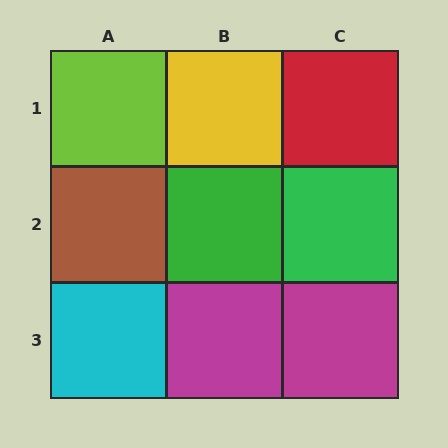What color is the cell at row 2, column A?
Brown.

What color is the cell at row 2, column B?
Green.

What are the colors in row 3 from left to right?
Cyan, magenta, magenta.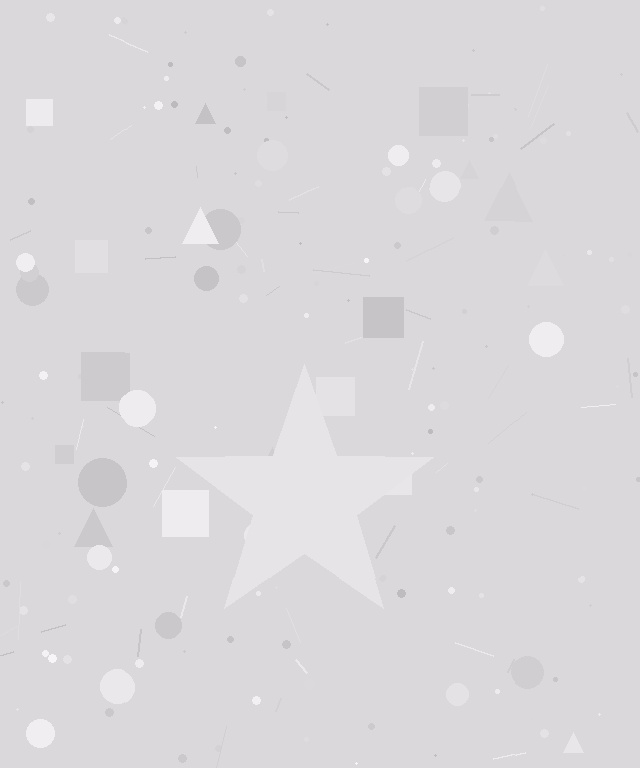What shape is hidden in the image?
A star is hidden in the image.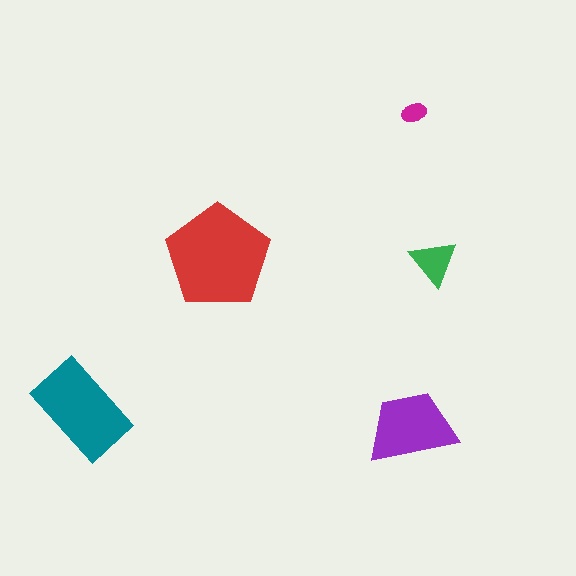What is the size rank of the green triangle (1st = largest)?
4th.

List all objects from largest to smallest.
The red pentagon, the teal rectangle, the purple trapezoid, the green triangle, the magenta ellipse.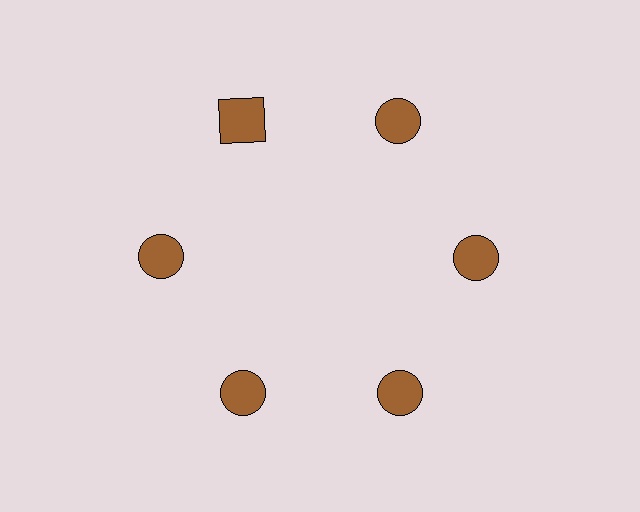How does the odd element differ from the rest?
It has a different shape: square instead of circle.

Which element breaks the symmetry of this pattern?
The brown square at roughly the 11 o'clock position breaks the symmetry. All other shapes are brown circles.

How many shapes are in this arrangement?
There are 6 shapes arranged in a ring pattern.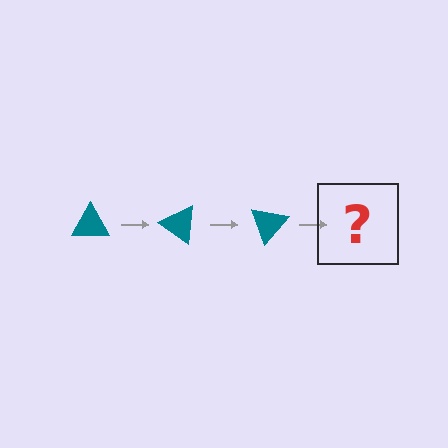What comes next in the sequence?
The next element should be a teal triangle rotated 105 degrees.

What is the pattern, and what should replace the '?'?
The pattern is that the triangle rotates 35 degrees each step. The '?' should be a teal triangle rotated 105 degrees.